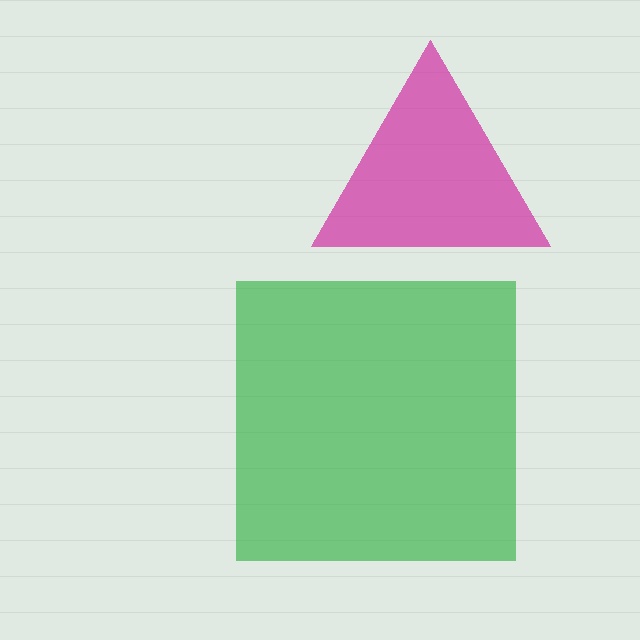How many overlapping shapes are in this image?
There are 2 overlapping shapes in the image.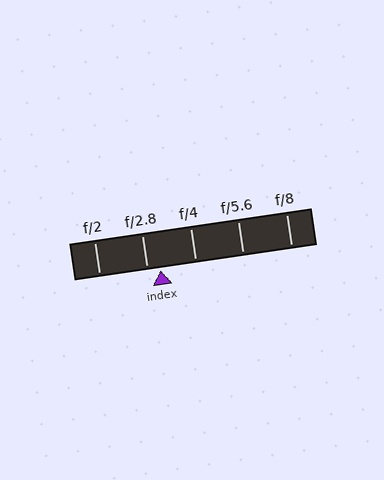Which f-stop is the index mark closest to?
The index mark is closest to f/2.8.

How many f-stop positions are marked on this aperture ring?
There are 5 f-stop positions marked.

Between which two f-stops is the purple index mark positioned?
The index mark is between f/2.8 and f/4.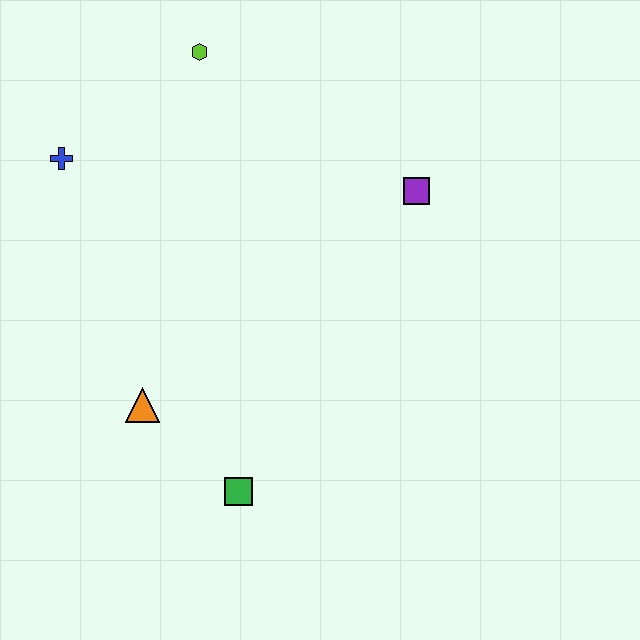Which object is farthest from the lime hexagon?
The green square is farthest from the lime hexagon.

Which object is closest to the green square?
The orange triangle is closest to the green square.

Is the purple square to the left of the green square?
No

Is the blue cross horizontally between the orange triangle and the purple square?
No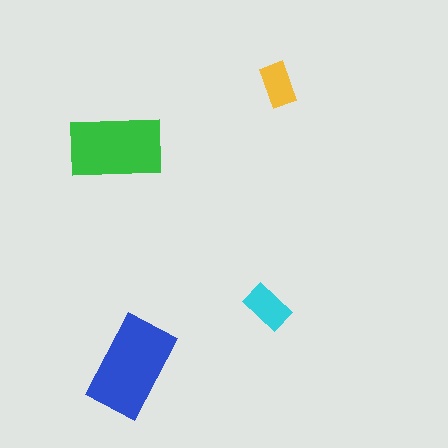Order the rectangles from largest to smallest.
the blue one, the green one, the cyan one, the yellow one.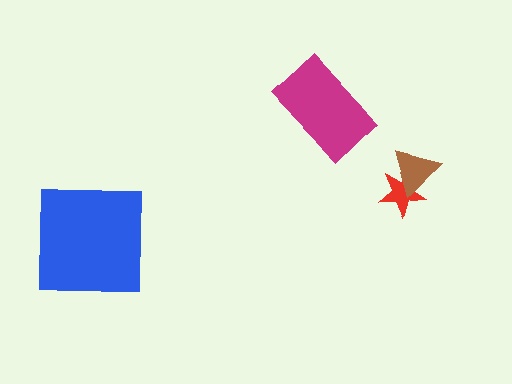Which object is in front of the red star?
The brown triangle is in front of the red star.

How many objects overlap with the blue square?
0 objects overlap with the blue square.